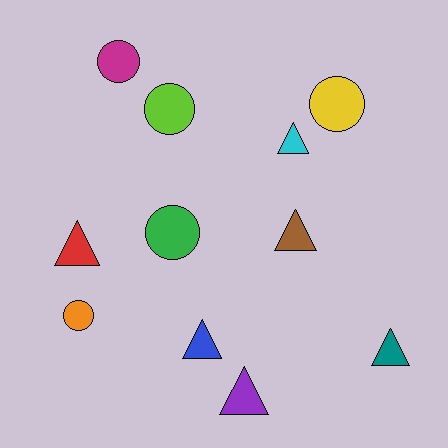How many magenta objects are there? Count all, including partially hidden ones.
There is 1 magenta object.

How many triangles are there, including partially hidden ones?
There are 6 triangles.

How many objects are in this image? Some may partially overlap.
There are 11 objects.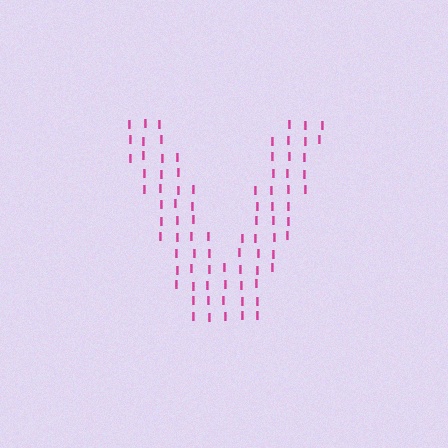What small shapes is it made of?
It is made of small letter I's.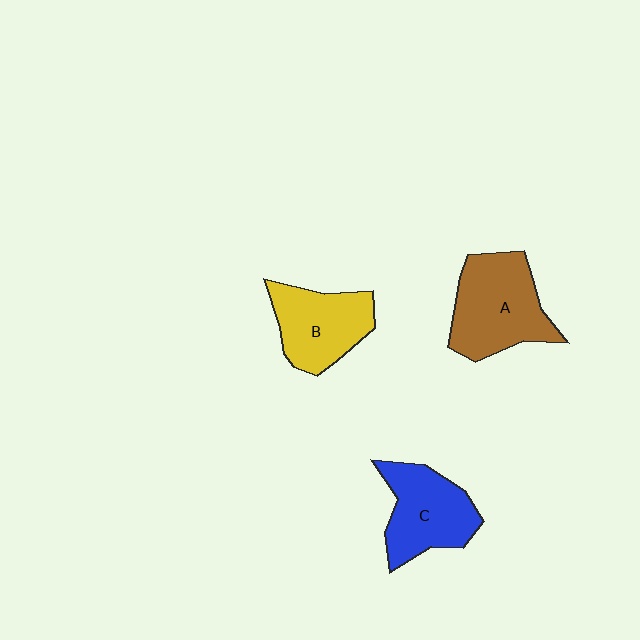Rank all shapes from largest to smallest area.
From largest to smallest: A (brown), C (blue), B (yellow).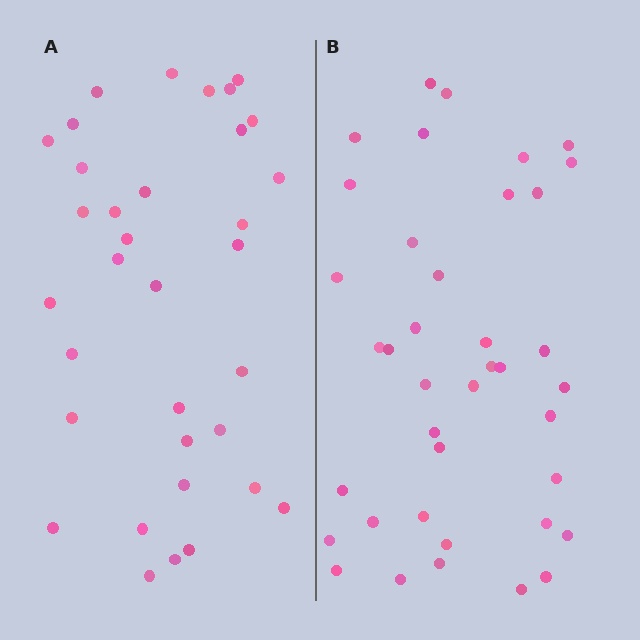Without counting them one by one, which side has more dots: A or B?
Region B (the right region) has more dots.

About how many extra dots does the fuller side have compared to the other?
Region B has about 5 more dots than region A.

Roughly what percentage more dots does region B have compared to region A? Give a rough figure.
About 15% more.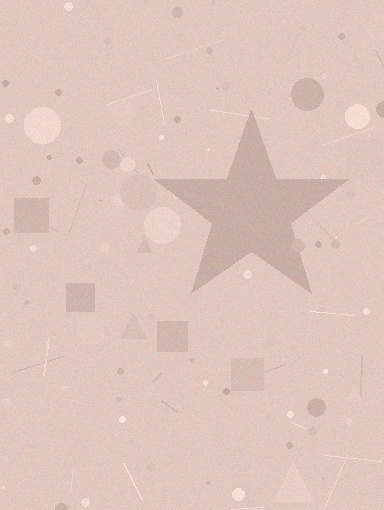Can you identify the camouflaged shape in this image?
The camouflaged shape is a star.